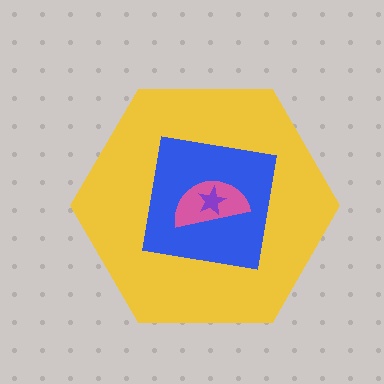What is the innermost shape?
The purple star.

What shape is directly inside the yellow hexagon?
The blue square.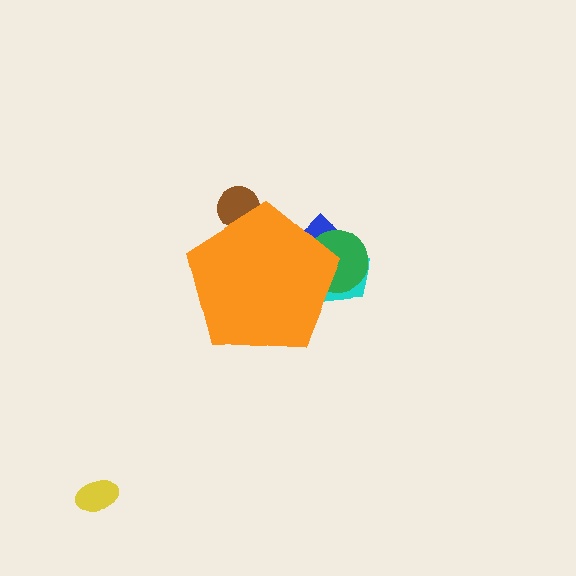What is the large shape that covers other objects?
An orange pentagon.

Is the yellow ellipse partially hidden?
No, the yellow ellipse is fully visible.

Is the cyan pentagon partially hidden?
Yes, the cyan pentagon is partially hidden behind the orange pentagon.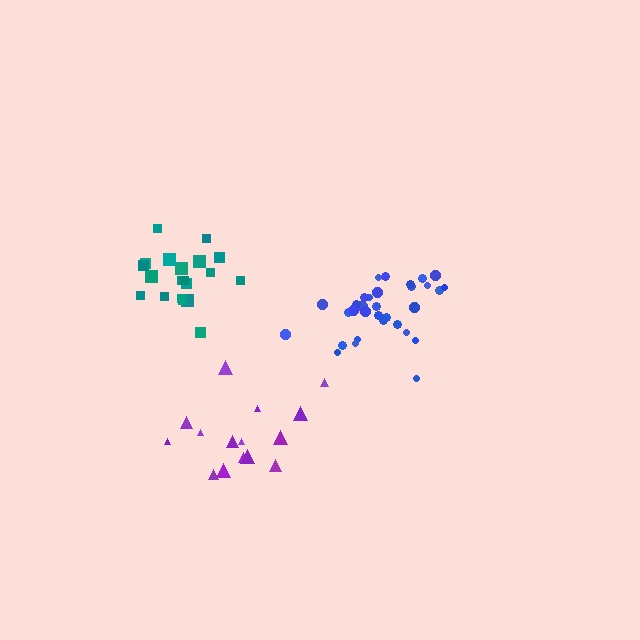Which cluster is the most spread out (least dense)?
Purple.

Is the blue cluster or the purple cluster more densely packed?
Blue.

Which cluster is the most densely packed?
Blue.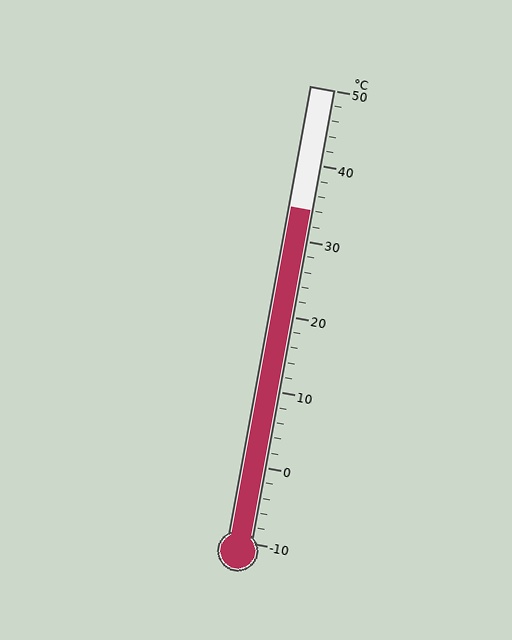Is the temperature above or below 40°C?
The temperature is below 40°C.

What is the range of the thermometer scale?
The thermometer scale ranges from -10°C to 50°C.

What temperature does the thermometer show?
The thermometer shows approximately 34°C.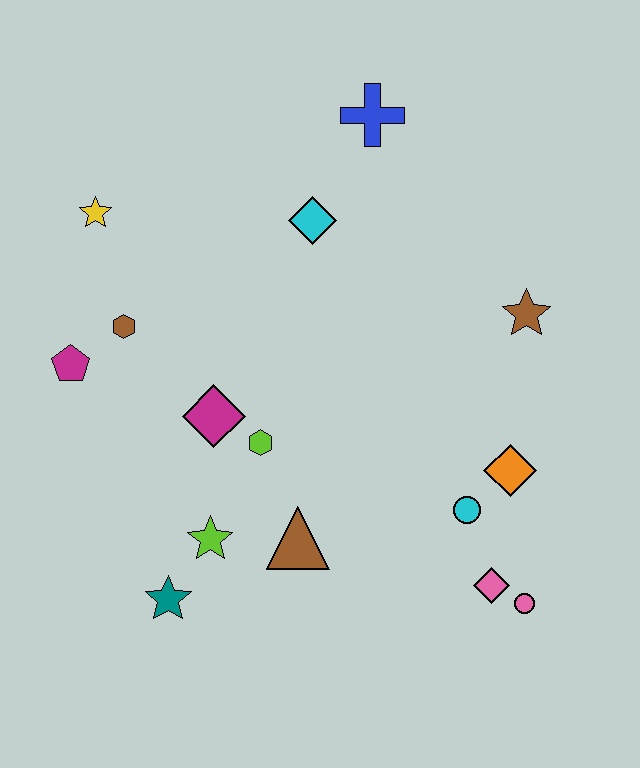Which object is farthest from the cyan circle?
The yellow star is farthest from the cyan circle.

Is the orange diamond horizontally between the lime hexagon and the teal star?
No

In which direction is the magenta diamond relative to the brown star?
The magenta diamond is to the left of the brown star.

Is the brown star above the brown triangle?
Yes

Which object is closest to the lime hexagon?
The magenta diamond is closest to the lime hexagon.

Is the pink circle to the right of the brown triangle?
Yes